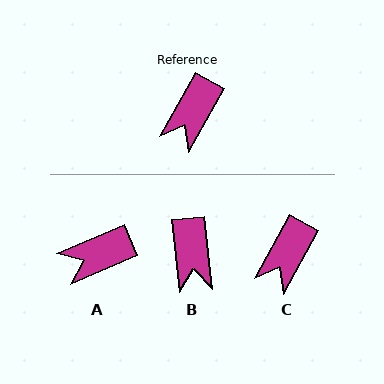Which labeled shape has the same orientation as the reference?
C.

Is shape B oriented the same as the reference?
No, it is off by about 35 degrees.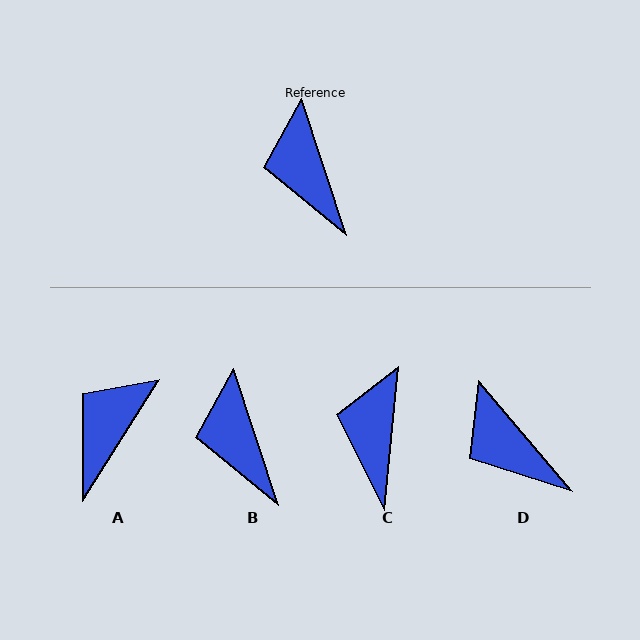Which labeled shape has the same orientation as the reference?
B.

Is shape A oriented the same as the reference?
No, it is off by about 50 degrees.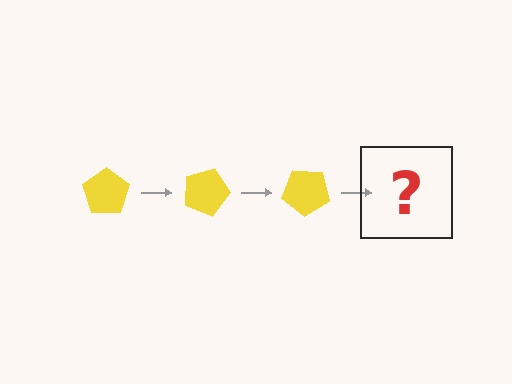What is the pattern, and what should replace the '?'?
The pattern is that the pentagon rotates 20 degrees each step. The '?' should be a yellow pentagon rotated 60 degrees.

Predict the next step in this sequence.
The next step is a yellow pentagon rotated 60 degrees.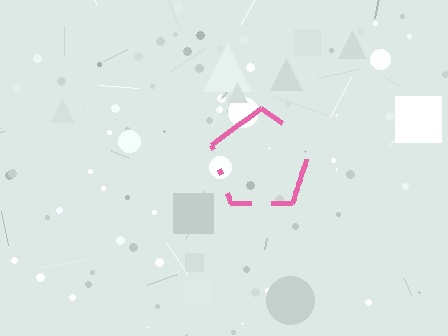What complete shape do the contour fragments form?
The contour fragments form a pentagon.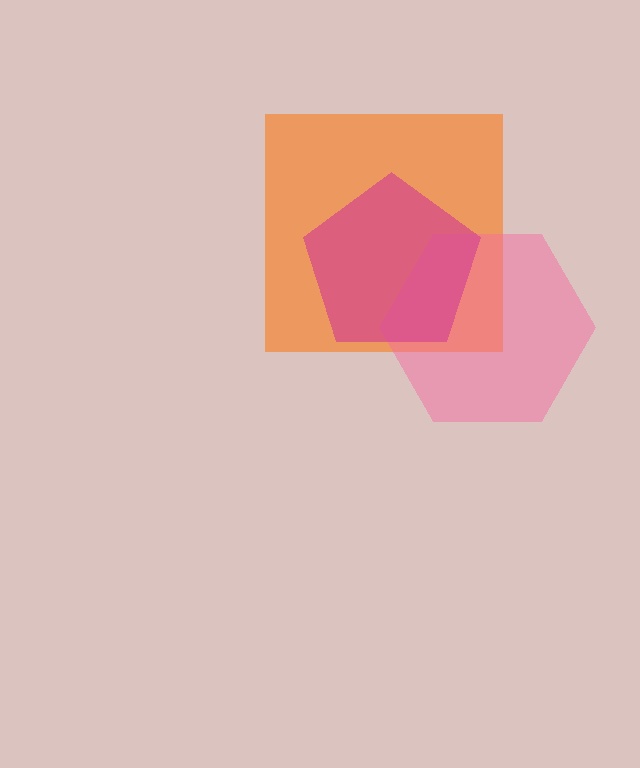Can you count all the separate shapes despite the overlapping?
Yes, there are 3 separate shapes.